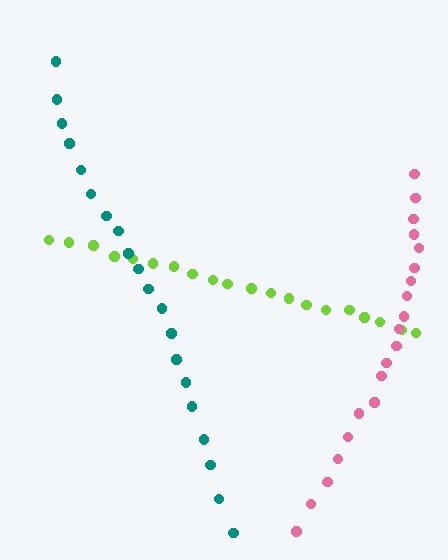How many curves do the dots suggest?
There are 3 distinct paths.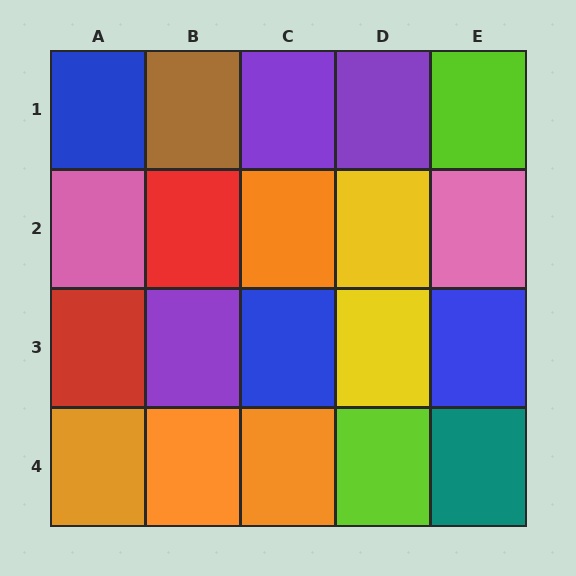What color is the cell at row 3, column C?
Blue.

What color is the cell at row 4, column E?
Teal.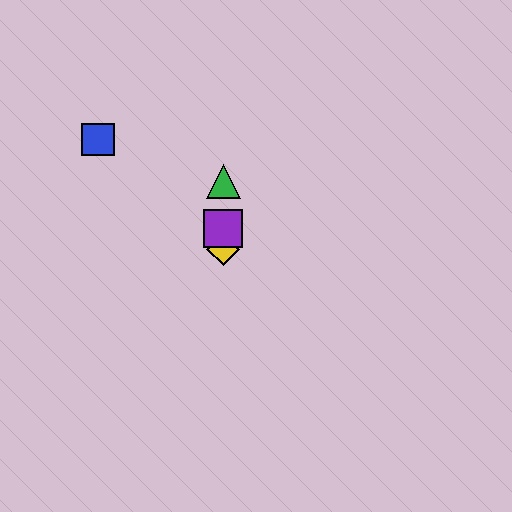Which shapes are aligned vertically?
The red triangle, the green triangle, the yellow diamond, the purple square are aligned vertically.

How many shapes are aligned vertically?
4 shapes (the red triangle, the green triangle, the yellow diamond, the purple square) are aligned vertically.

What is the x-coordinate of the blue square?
The blue square is at x≈98.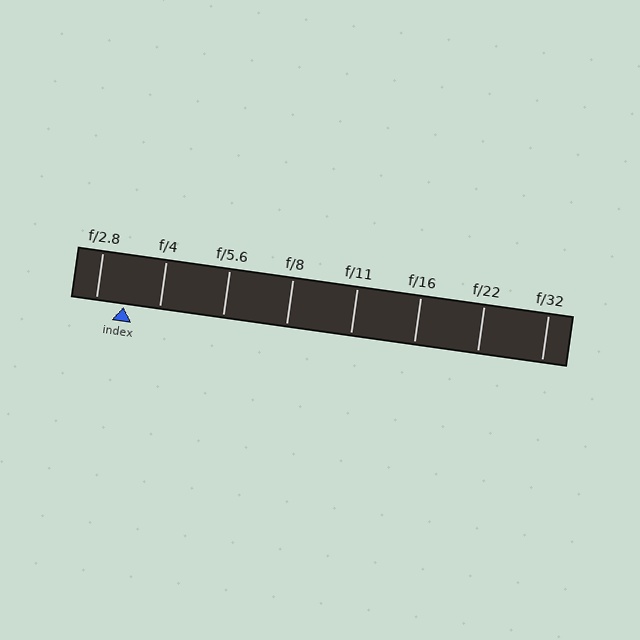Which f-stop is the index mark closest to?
The index mark is closest to f/2.8.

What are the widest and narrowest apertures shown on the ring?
The widest aperture shown is f/2.8 and the narrowest is f/32.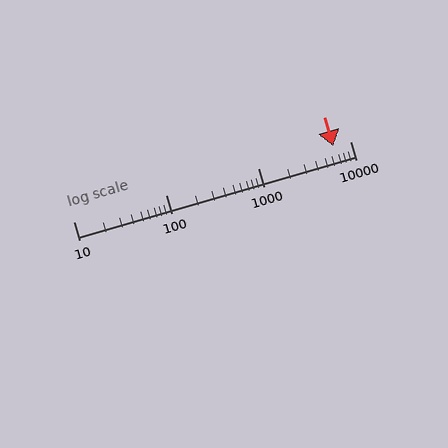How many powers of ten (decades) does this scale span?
The scale spans 3 decades, from 10 to 10000.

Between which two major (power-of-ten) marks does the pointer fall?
The pointer is between 1000 and 10000.